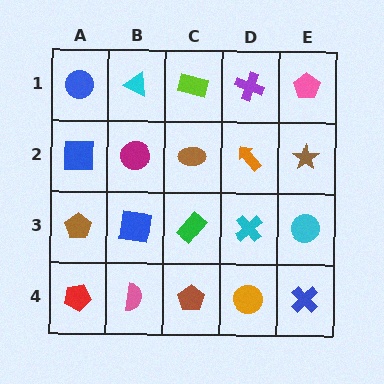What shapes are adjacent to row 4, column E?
A cyan circle (row 3, column E), an orange circle (row 4, column D).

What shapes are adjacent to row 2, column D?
A purple cross (row 1, column D), a cyan cross (row 3, column D), a brown ellipse (row 2, column C), a brown star (row 2, column E).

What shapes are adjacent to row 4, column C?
A green rectangle (row 3, column C), a pink semicircle (row 4, column B), an orange circle (row 4, column D).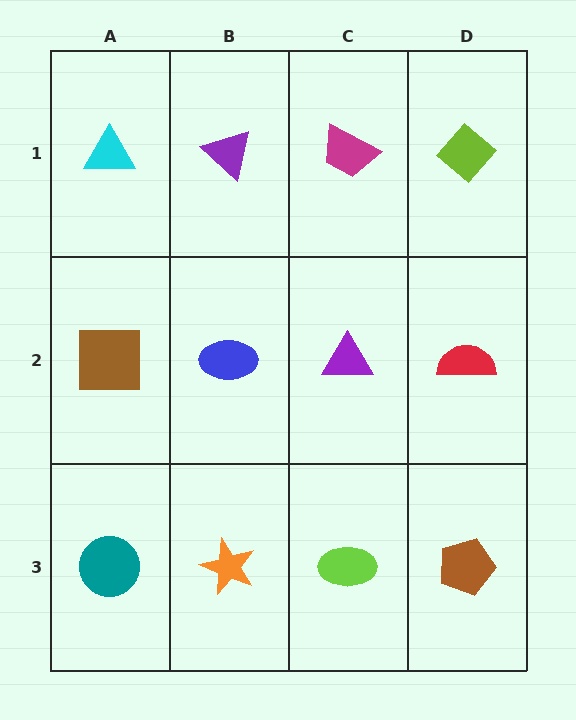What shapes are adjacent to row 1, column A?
A brown square (row 2, column A), a purple triangle (row 1, column B).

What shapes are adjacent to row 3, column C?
A purple triangle (row 2, column C), an orange star (row 3, column B), a brown pentagon (row 3, column D).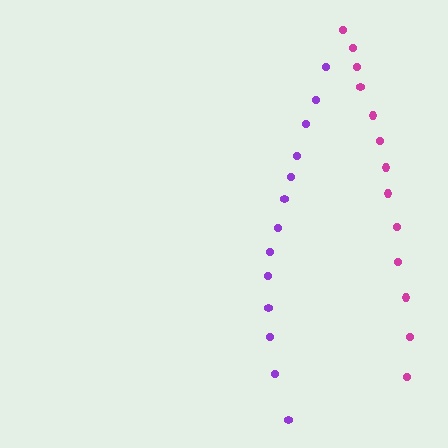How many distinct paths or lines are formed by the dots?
There are 2 distinct paths.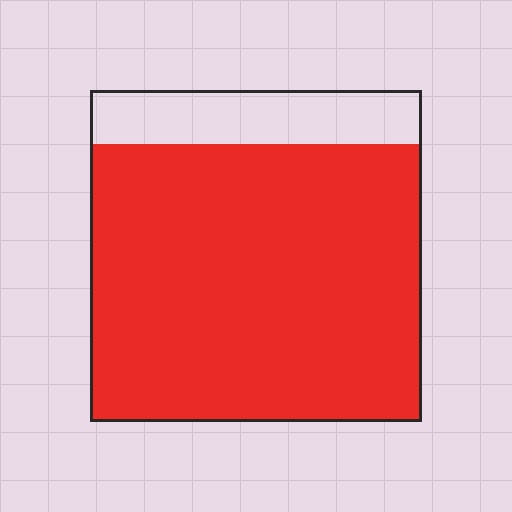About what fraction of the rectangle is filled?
About five sixths (5/6).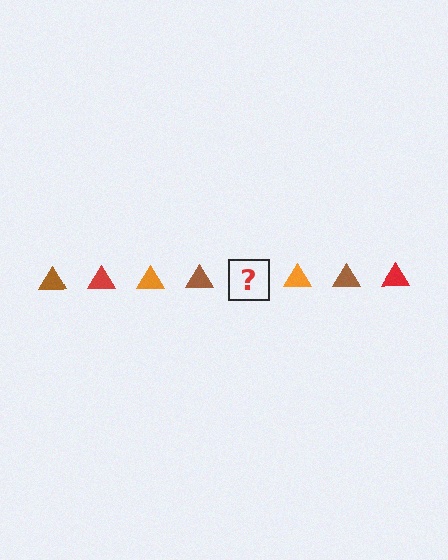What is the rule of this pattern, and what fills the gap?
The rule is that the pattern cycles through brown, red, orange triangles. The gap should be filled with a red triangle.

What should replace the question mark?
The question mark should be replaced with a red triangle.